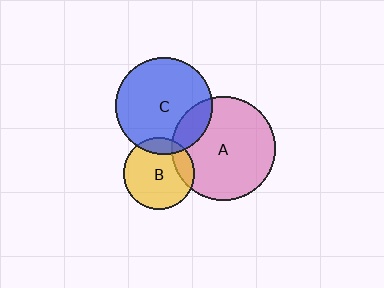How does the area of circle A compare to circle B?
Approximately 2.1 times.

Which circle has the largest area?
Circle A (pink).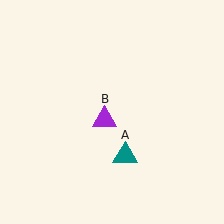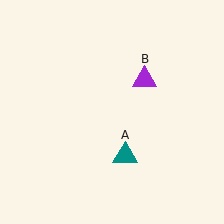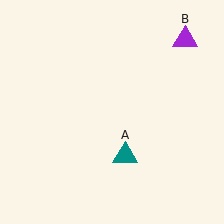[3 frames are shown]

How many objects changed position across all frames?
1 object changed position: purple triangle (object B).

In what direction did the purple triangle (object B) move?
The purple triangle (object B) moved up and to the right.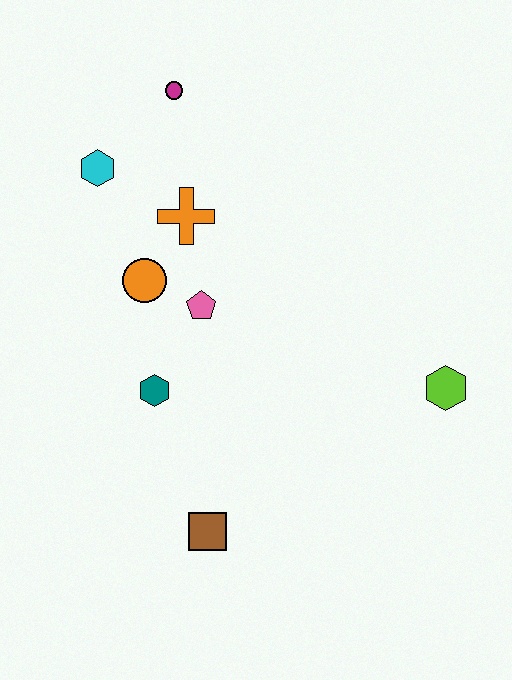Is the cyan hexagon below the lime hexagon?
No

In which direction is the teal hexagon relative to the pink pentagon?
The teal hexagon is below the pink pentagon.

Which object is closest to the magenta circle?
The cyan hexagon is closest to the magenta circle.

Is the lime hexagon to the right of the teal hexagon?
Yes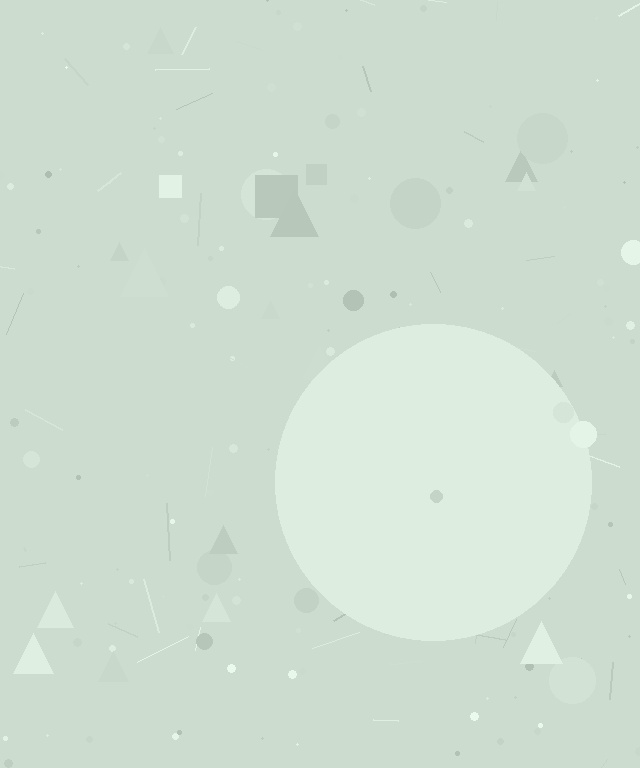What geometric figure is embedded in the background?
A circle is embedded in the background.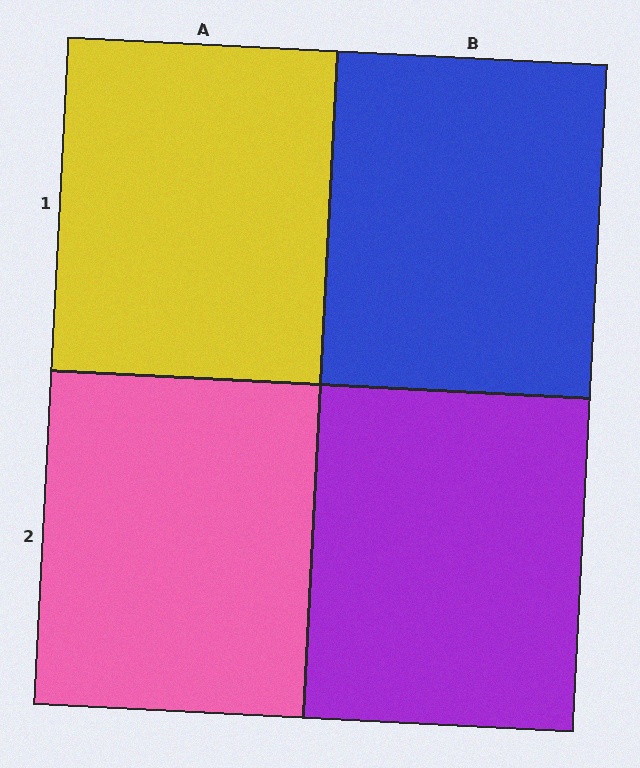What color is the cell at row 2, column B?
Purple.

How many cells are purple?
1 cell is purple.